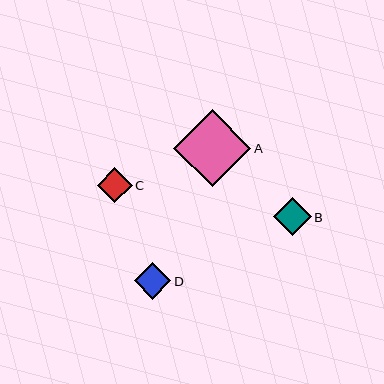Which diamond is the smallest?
Diamond C is the smallest with a size of approximately 35 pixels.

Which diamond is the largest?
Diamond A is the largest with a size of approximately 77 pixels.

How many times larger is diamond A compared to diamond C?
Diamond A is approximately 2.2 times the size of diamond C.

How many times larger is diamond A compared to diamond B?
Diamond A is approximately 2.0 times the size of diamond B.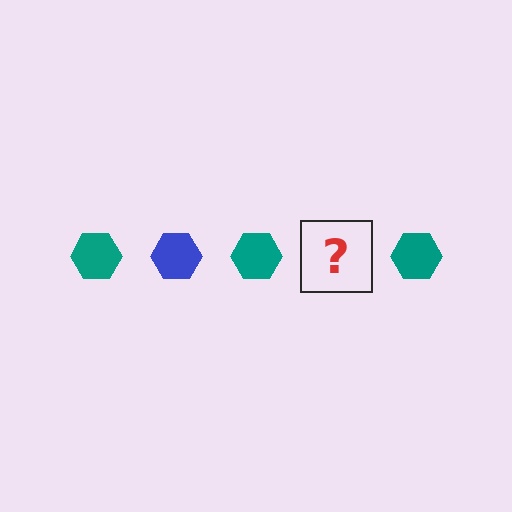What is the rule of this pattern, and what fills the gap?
The rule is that the pattern cycles through teal, blue hexagons. The gap should be filled with a blue hexagon.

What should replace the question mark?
The question mark should be replaced with a blue hexagon.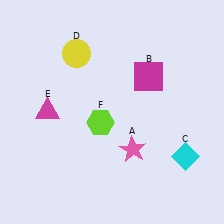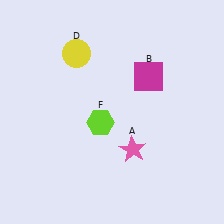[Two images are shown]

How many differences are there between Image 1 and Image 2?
There are 2 differences between the two images.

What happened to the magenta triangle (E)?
The magenta triangle (E) was removed in Image 2. It was in the top-left area of Image 1.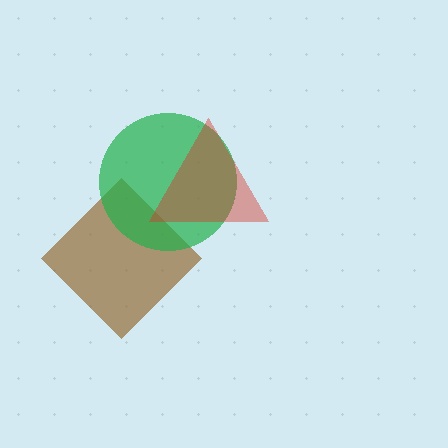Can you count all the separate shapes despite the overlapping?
Yes, there are 3 separate shapes.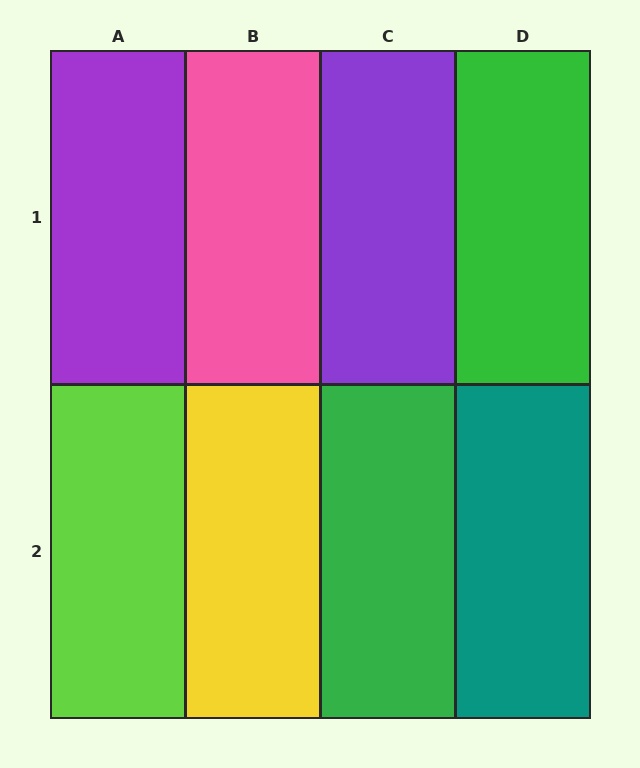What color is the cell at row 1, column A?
Purple.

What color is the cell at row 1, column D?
Green.